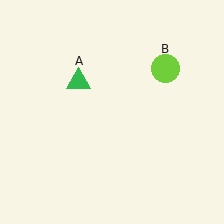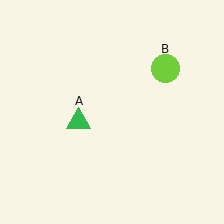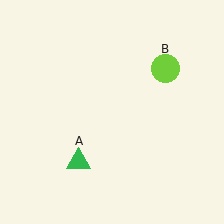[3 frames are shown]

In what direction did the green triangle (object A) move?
The green triangle (object A) moved down.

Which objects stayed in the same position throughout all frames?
Lime circle (object B) remained stationary.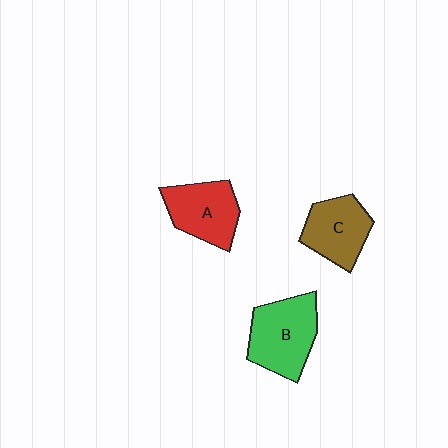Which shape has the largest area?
Shape B (green).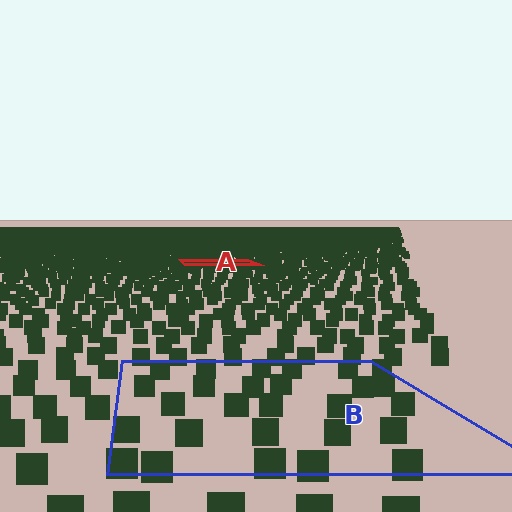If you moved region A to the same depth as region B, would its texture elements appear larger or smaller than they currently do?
They would appear larger. At a closer depth, the same texture elements are projected at a bigger on-screen size.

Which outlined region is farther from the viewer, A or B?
Region A is farther from the viewer — the texture elements inside it appear smaller and more densely packed.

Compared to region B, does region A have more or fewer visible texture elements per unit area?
Region A has more texture elements per unit area — they are packed more densely because it is farther away.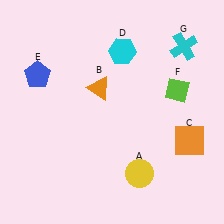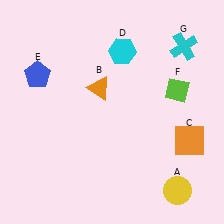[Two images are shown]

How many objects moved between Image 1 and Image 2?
1 object moved between the two images.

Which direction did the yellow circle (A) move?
The yellow circle (A) moved right.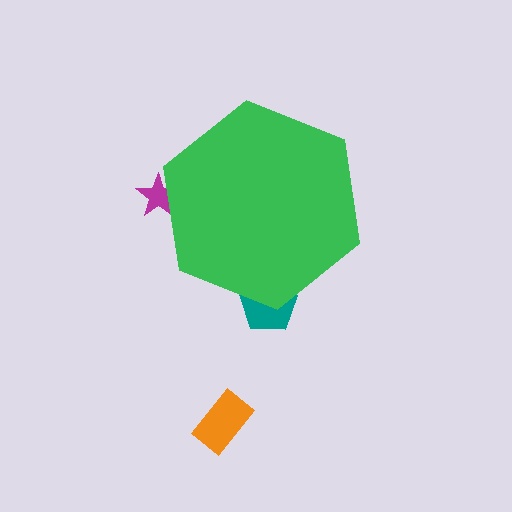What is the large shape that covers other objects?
A green hexagon.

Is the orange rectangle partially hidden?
No, the orange rectangle is fully visible.